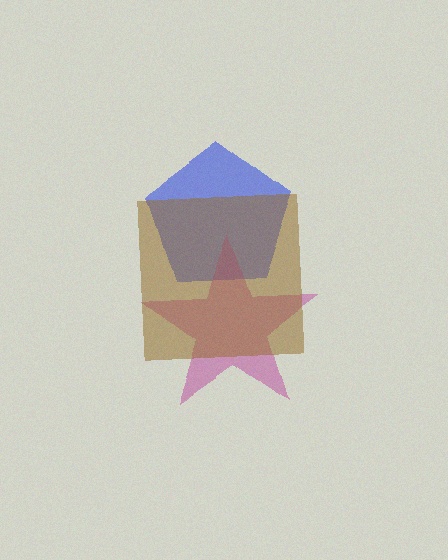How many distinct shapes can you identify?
There are 3 distinct shapes: a blue pentagon, a magenta star, a brown square.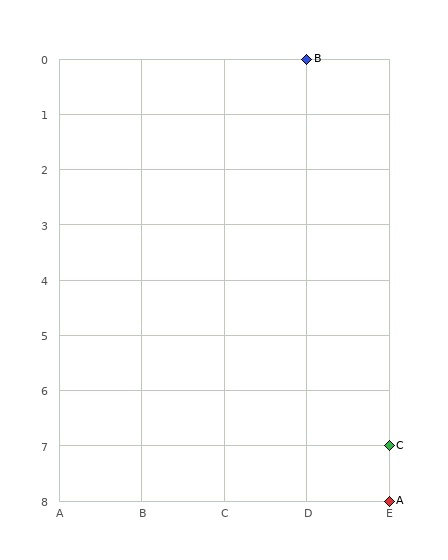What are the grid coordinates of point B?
Point B is at grid coordinates (D, 0).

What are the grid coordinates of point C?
Point C is at grid coordinates (E, 7).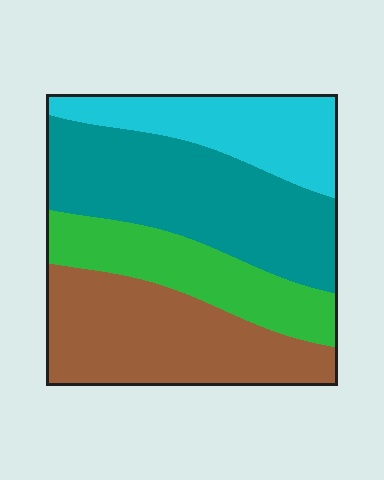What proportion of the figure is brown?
Brown takes up between a quarter and a half of the figure.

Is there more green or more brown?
Brown.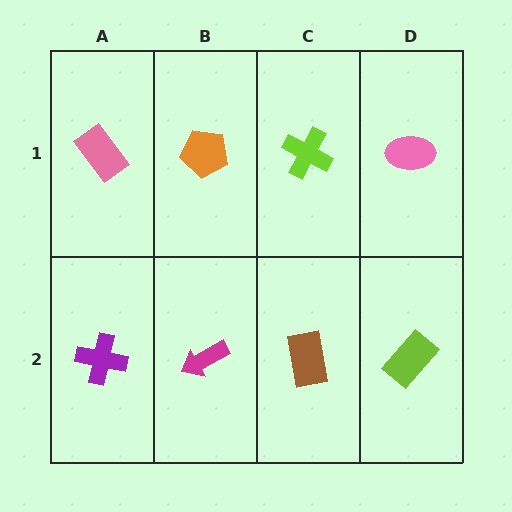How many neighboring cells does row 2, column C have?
3.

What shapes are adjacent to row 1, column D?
A lime rectangle (row 2, column D), a lime cross (row 1, column C).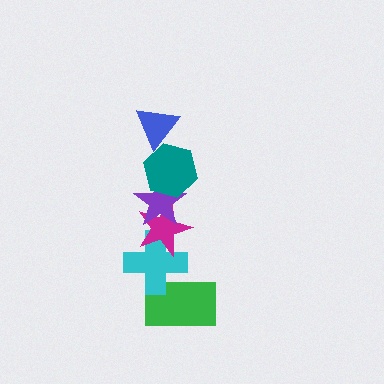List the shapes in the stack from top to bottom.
From top to bottom: the blue triangle, the teal hexagon, the purple star, the magenta star, the cyan cross, the green rectangle.